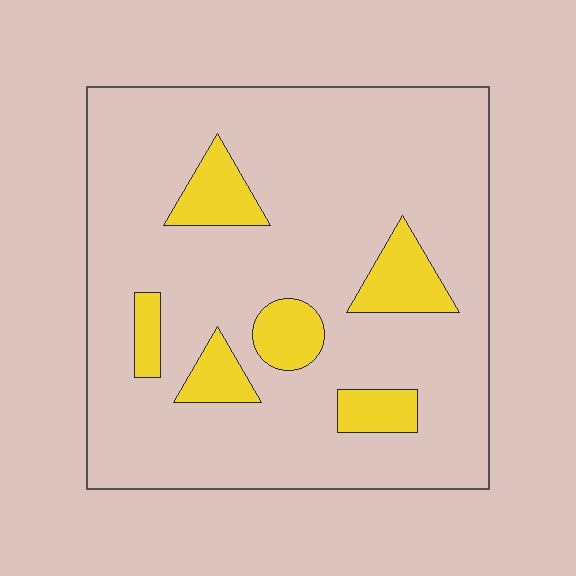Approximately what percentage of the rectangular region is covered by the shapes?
Approximately 15%.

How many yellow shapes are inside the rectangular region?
6.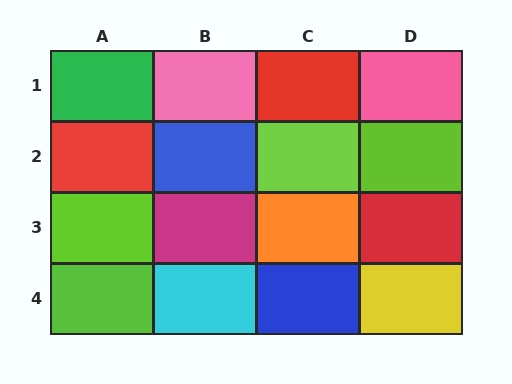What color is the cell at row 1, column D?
Pink.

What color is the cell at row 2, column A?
Red.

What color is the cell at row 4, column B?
Cyan.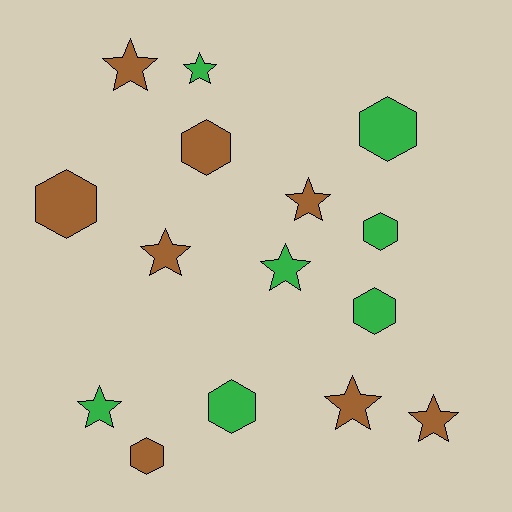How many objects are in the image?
There are 15 objects.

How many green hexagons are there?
There are 4 green hexagons.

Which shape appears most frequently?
Star, with 8 objects.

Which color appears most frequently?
Brown, with 8 objects.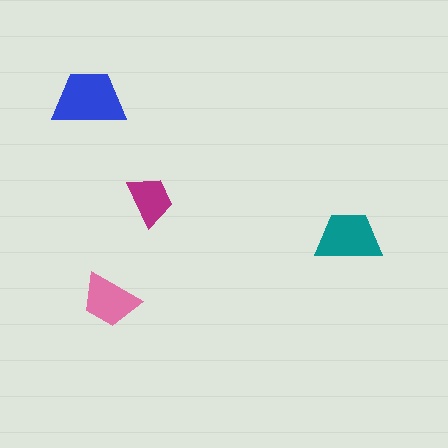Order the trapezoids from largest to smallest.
the blue one, the teal one, the pink one, the magenta one.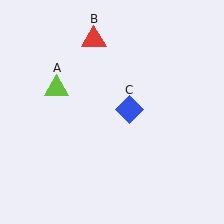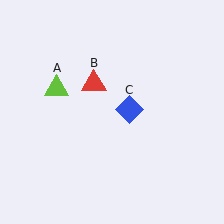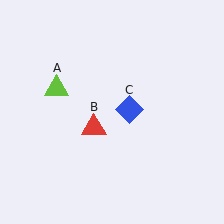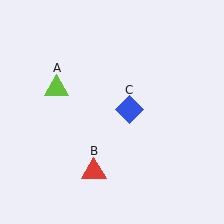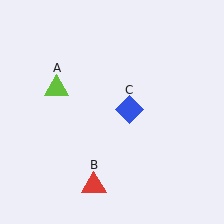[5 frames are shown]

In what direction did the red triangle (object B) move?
The red triangle (object B) moved down.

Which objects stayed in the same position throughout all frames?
Lime triangle (object A) and blue diamond (object C) remained stationary.